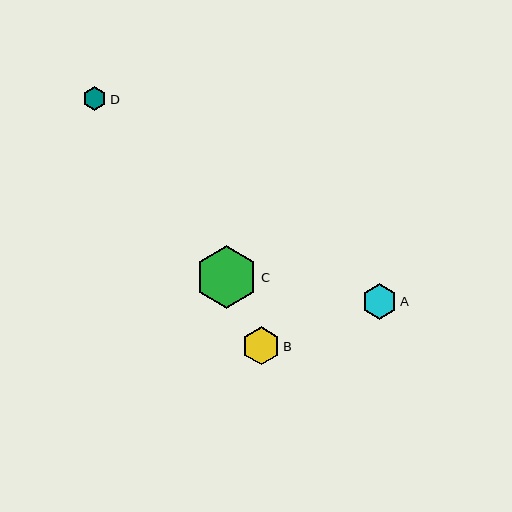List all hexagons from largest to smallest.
From largest to smallest: C, B, A, D.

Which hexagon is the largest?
Hexagon C is the largest with a size of approximately 62 pixels.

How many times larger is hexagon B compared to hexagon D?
Hexagon B is approximately 1.6 times the size of hexagon D.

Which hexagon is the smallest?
Hexagon D is the smallest with a size of approximately 23 pixels.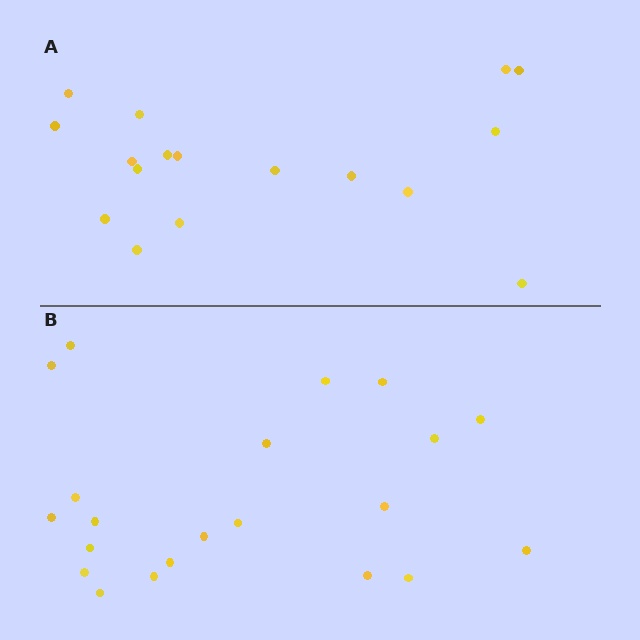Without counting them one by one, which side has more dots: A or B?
Region B (the bottom region) has more dots.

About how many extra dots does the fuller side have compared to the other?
Region B has about 4 more dots than region A.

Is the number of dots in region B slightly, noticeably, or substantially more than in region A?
Region B has only slightly more — the two regions are fairly close. The ratio is roughly 1.2 to 1.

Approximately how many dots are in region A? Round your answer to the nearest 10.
About 20 dots. (The exact count is 17, which rounds to 20.)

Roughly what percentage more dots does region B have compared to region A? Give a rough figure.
About 25% more.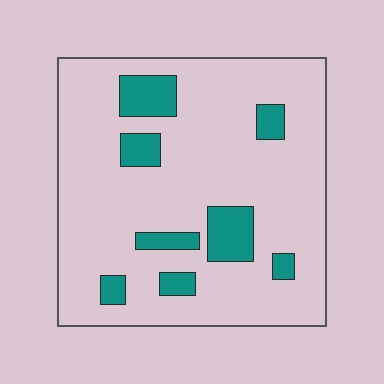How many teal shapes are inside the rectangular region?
8.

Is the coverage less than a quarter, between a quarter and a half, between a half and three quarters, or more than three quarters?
Less than a quarter.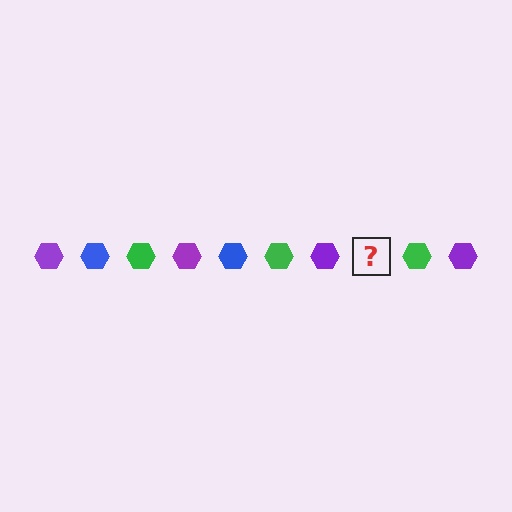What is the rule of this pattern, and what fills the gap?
The rule is that the pattern cycles through purple, blue, green hexagons. The gap should be filled with a blue hexagon.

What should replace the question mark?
The question mark should be replaced with a blue hexagon.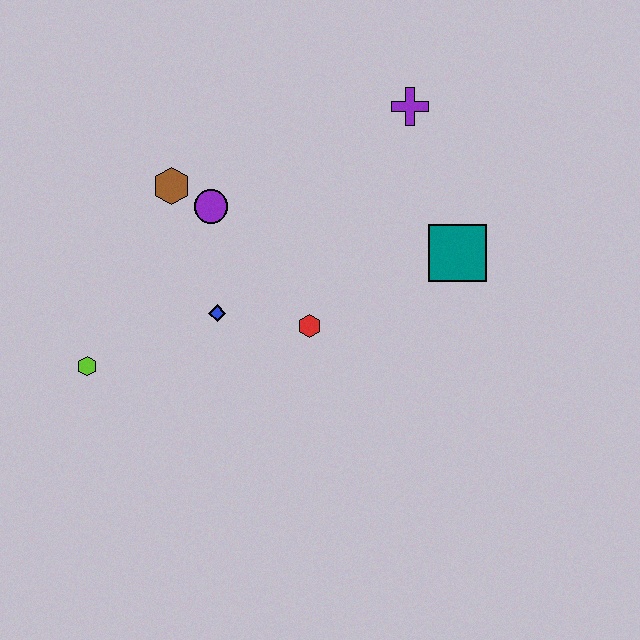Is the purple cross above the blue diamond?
Yes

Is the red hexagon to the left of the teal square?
Yes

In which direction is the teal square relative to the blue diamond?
The teal square is to the right of the blue diamond.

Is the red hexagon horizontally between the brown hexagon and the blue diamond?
No